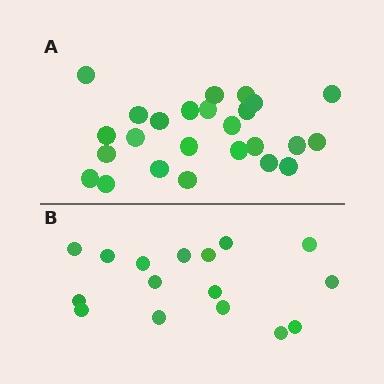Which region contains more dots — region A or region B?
Region A (the top region) has more dots.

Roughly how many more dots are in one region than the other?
Region A has roughly 8 or so more dots than region B.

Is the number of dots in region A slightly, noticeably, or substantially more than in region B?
Region A has substantially more. The ratio is roughly 1.6 to 1.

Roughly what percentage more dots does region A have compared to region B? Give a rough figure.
About 55% more.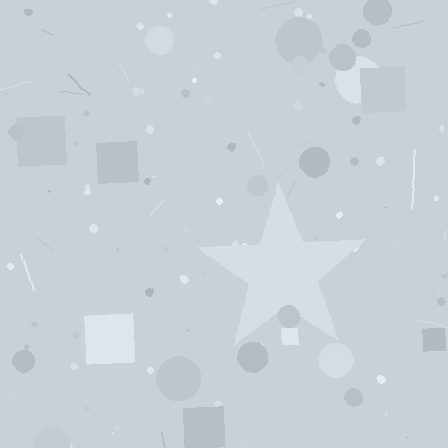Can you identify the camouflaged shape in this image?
The camouflaged shape is a star.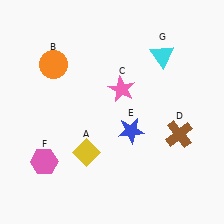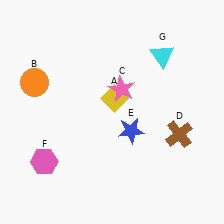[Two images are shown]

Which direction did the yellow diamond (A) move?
The yellow diamond (A) moved up.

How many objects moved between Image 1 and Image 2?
2 objects moved between the two images.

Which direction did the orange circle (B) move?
The orange circle (B) moved left.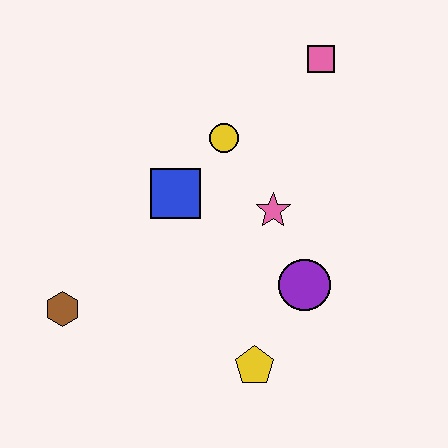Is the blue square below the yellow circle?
Yes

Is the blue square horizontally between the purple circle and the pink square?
No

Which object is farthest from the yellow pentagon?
The pink square is farthest from the yellow pentagon.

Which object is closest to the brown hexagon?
The blue square is closest to the brown hexagon.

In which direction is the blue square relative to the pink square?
The blue square is to the left of the pink square.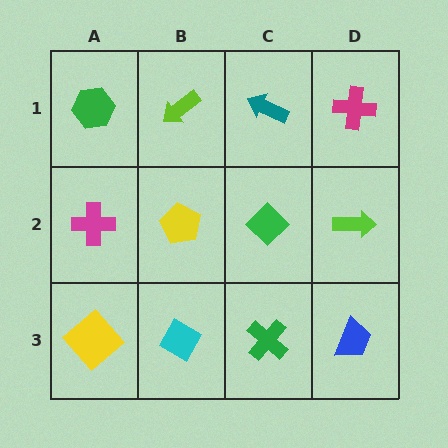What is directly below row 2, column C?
A green cross.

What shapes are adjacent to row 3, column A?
A magenta cross (row 2, column A), a cyan diamond (row 3, column B).